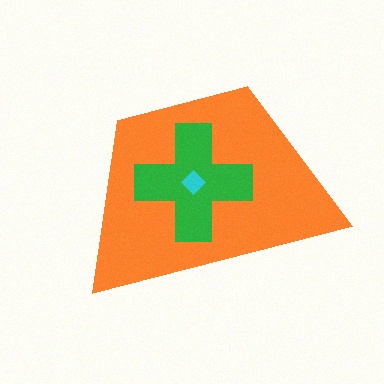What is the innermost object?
The cyan diamond.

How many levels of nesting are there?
3.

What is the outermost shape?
The orange trapezoid.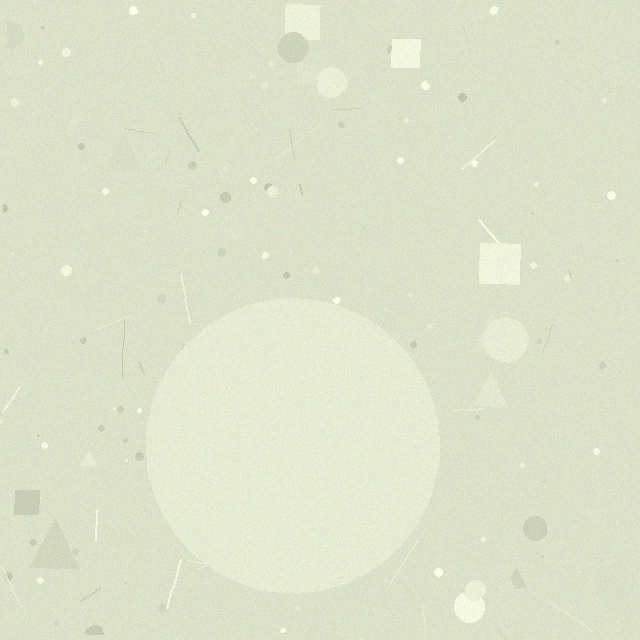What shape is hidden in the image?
A circle is hidden in the image.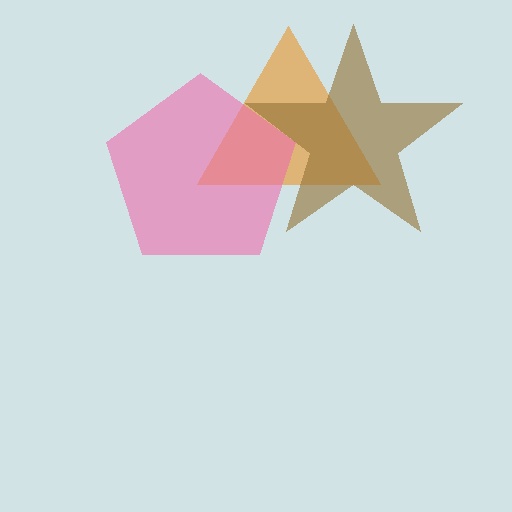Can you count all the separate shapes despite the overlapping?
Yes, there are 3 separate shapes.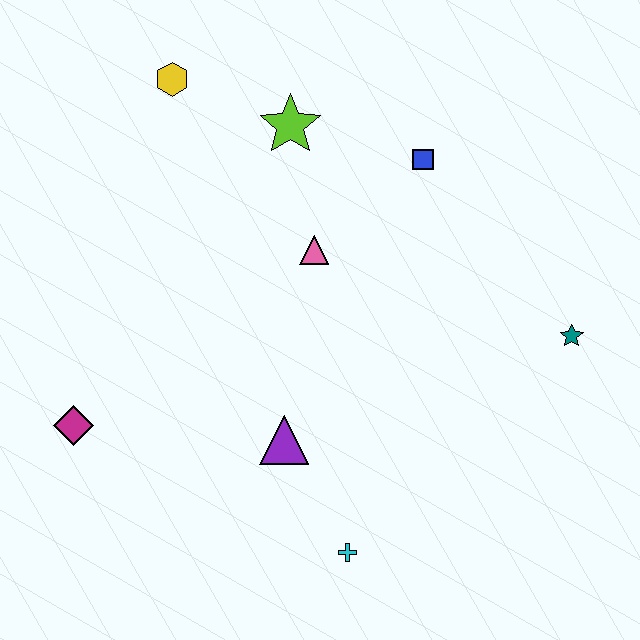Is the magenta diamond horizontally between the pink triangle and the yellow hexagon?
No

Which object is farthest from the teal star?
The magenta diamond is farthest from the teal star.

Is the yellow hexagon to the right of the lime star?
No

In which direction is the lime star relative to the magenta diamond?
The lime star is above the magenta diamond.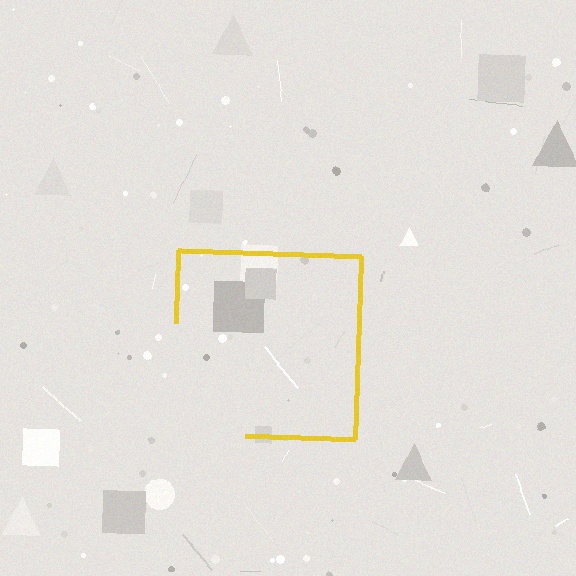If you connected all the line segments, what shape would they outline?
They would outline a square.